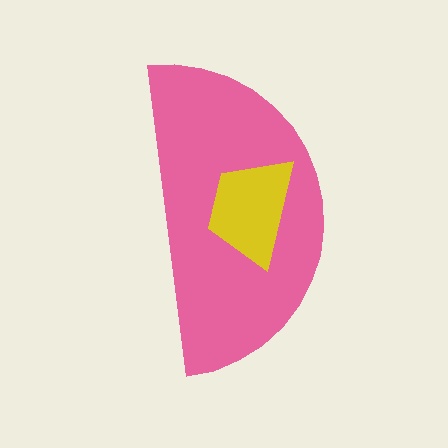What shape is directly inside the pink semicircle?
The yellow trapezoid.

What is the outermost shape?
The pink semicircle.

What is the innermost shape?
The yellow trapezoid.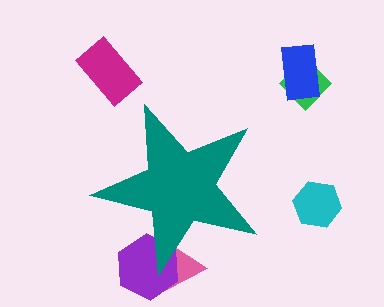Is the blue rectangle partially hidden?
No, the blue rectangle is fully visible.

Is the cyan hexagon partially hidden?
No, the cyan hexagon is fully visible.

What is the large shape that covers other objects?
A teal star.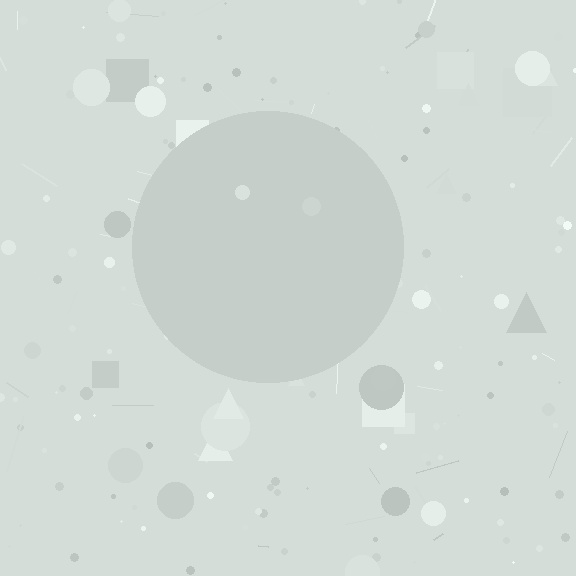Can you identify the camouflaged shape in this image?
The camouflaged shape is a circle.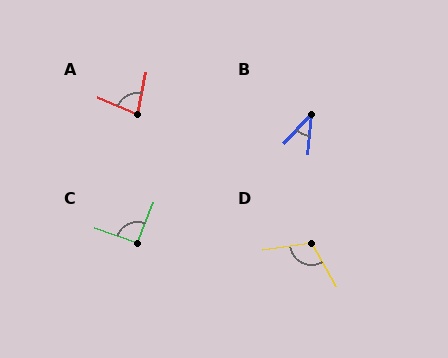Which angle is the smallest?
B, at approximately 39 degrees.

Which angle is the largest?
D, at approximately 112 degrees.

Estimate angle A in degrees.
Approximately 79 degrees.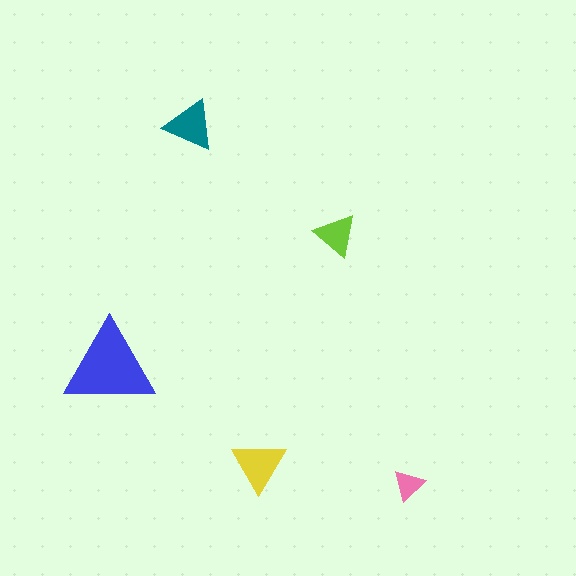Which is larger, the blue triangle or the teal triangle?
The blue one.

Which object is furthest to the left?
The blue triangle is leftmost.